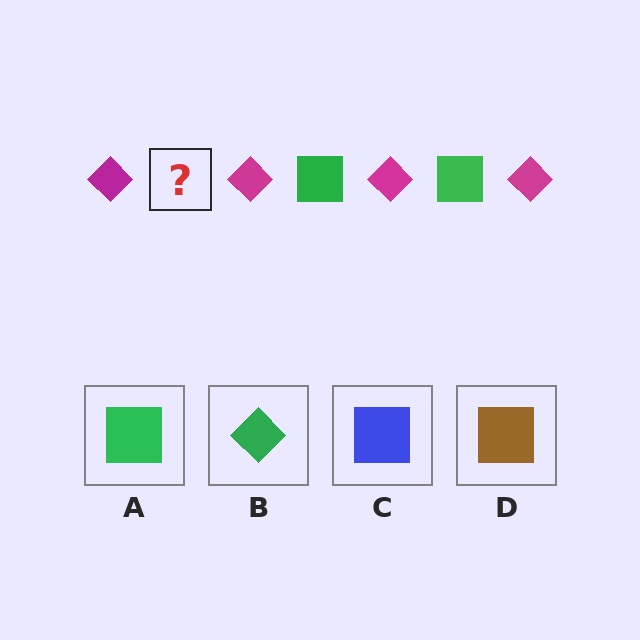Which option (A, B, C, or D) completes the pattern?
A.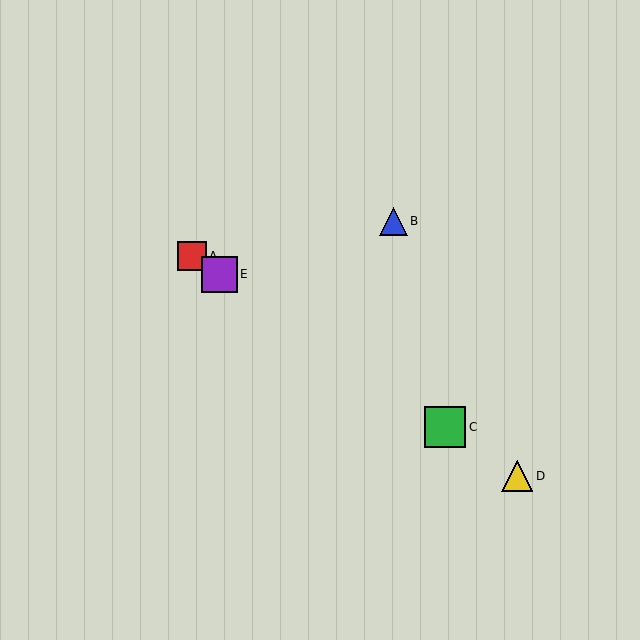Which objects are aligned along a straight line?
Objects A, C, D, E are aligned along a straight line.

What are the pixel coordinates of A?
Object A is at (192, 256).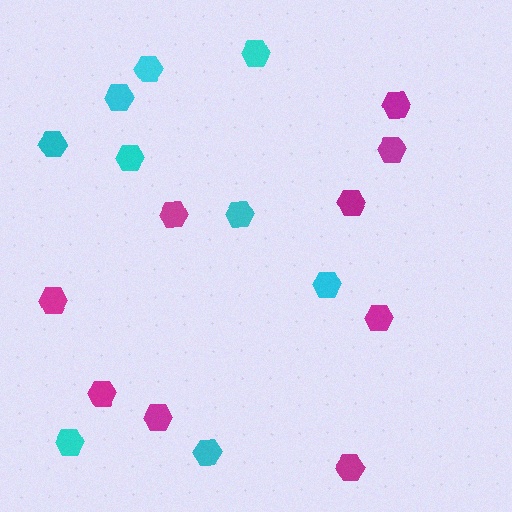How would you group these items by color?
There are 2 groups: one group of cyan hexagons (9) and one group of magenta hexagons (9).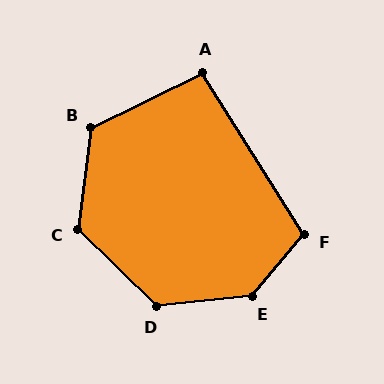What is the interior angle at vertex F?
Approximately 108 degrees (obtuse).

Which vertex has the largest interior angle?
E, at approximately 137 degrees.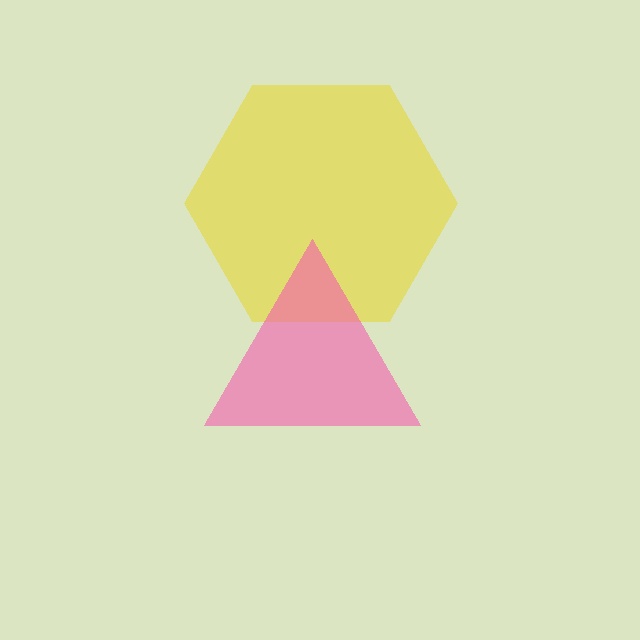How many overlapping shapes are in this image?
There are 2 overlapping shapes in the image.